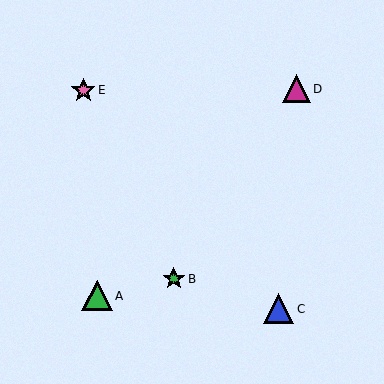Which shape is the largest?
The blue triangle (labeled C) is the largest.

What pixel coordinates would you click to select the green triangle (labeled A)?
Click at (97, 296) to select the green triangle A.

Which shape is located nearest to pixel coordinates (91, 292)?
The green triangle (labeled A) at (97, 296) is nearest to that location.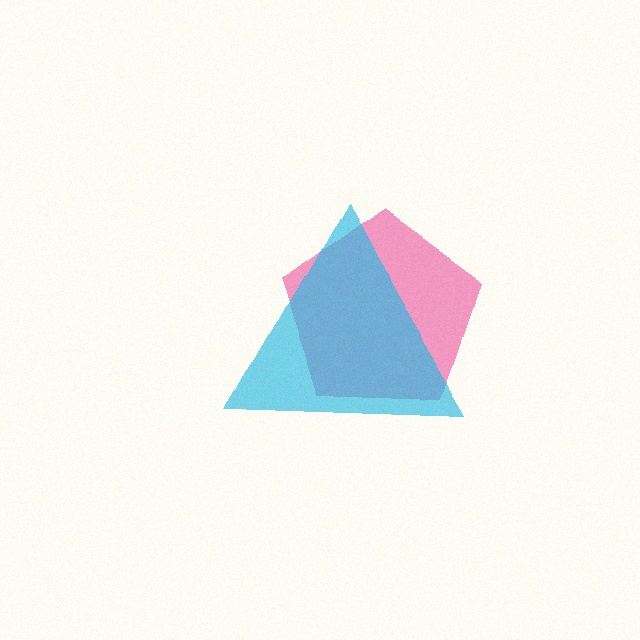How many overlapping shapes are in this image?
There are 2 overlapping shapes in the image.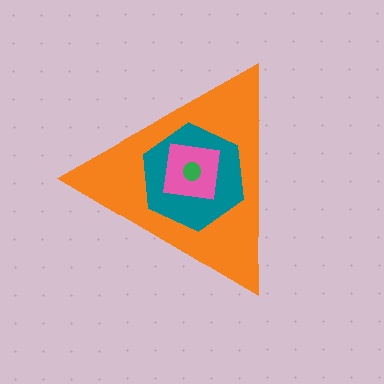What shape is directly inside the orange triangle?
The teal hexagon.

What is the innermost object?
The green circle.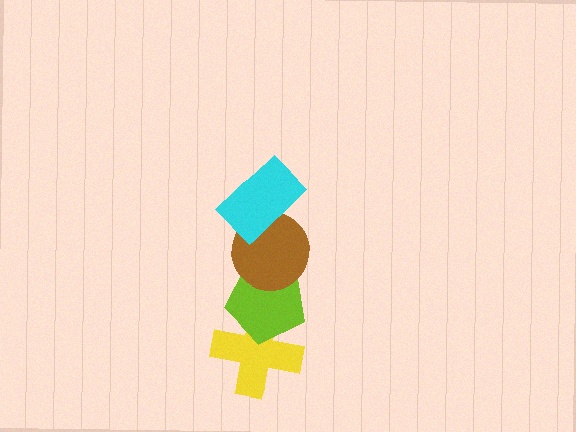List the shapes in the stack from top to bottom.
From top to bottom: the cyan rectangle, the brown circle, the lime pentagon, the yellow cross.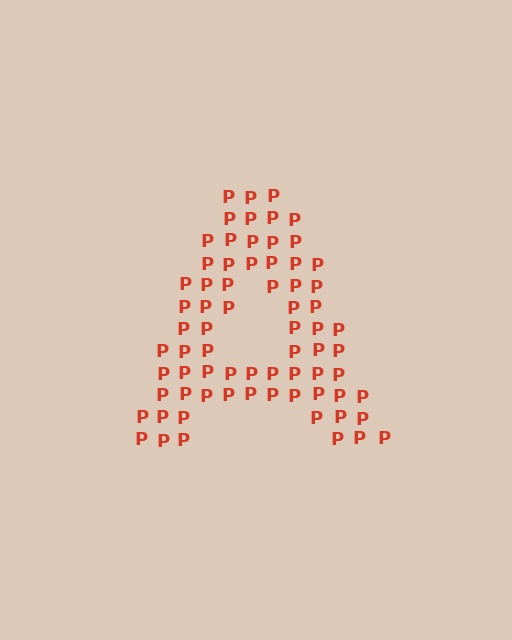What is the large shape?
The large shape is the letter A.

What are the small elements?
The small elements are letter P's.